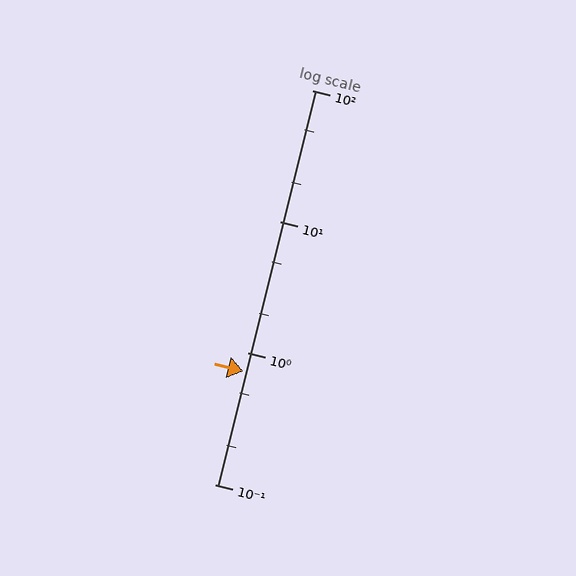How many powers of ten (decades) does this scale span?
The scale spans 3 decades, from 0.1 to 100.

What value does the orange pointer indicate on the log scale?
The pointer indicates approximately 0.73.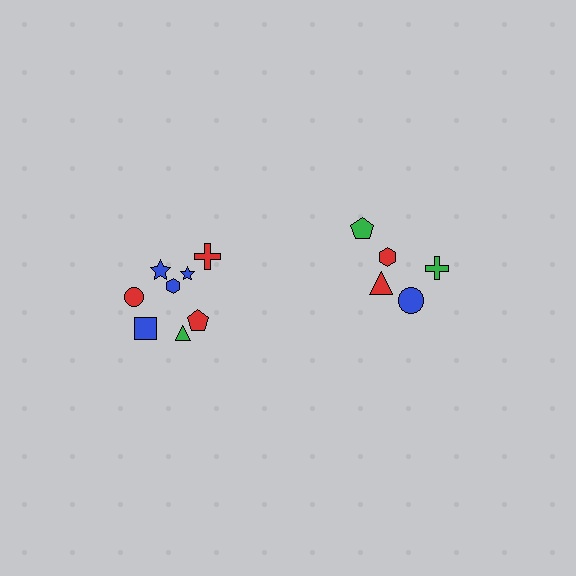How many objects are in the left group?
There are 8 objects.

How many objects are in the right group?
There are 5 objects.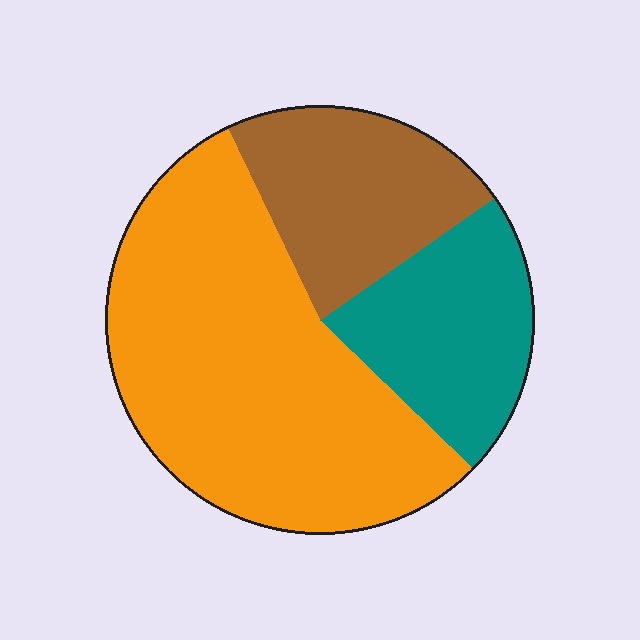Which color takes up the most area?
Orange, at roughly 55%.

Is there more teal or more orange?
Orange.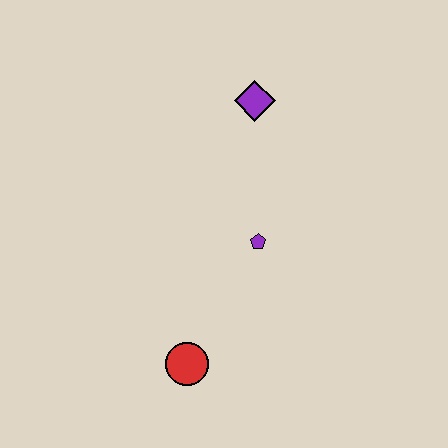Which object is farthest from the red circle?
The purple diamond is farthest from the red circle.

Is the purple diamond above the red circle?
Yes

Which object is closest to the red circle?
The purple pentagon is closest to the red circle.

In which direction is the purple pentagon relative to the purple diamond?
The purple pentagon is below the purple diamond.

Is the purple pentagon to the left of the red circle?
No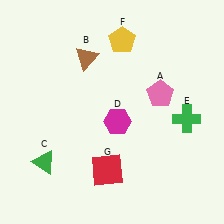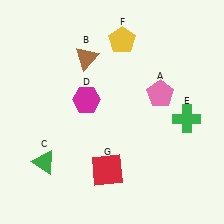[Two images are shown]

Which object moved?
The magenta hexagon (D) moved left.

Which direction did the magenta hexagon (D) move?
The magenta hexagon (D) moved left.